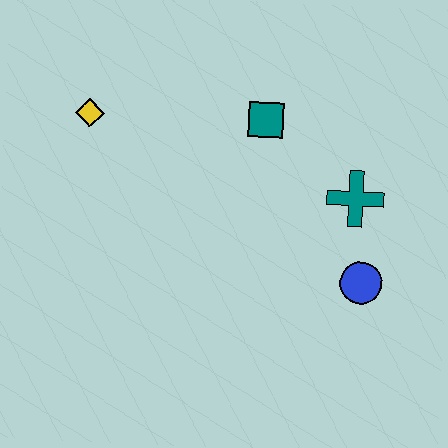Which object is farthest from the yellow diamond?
The blue circle is farthest from the yellow diamond.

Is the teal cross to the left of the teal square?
No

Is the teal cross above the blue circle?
Yes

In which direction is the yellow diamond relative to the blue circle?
The yellow diamond is to the left of the blue circle.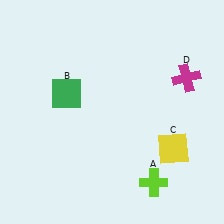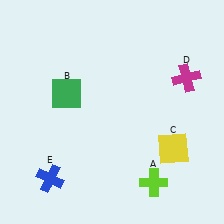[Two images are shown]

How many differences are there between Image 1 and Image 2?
There is 1 difference between the two images.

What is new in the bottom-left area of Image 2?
A blue cross (E) was added in the bottom-left area of Image 2.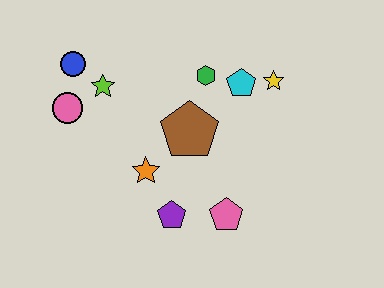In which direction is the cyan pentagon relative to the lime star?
The cyan pentagon is to the right of the lime star.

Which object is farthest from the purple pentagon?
The blue circle is farthest from the purple pentagon.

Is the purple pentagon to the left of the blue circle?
No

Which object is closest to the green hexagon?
The cyan pentagon is closest to the green hexagon.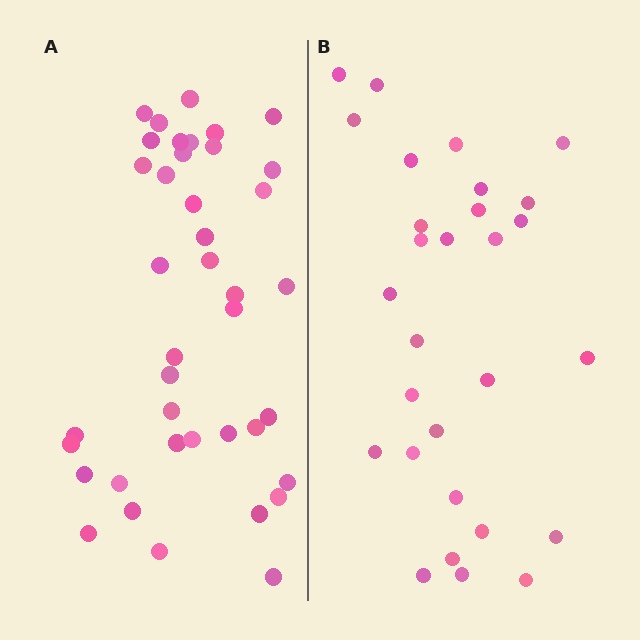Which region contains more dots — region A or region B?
Region A (the left region) has more dots.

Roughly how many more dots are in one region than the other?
Region A has roughly 12 or so more dots than region B.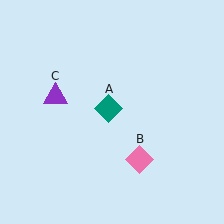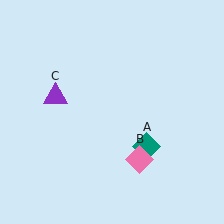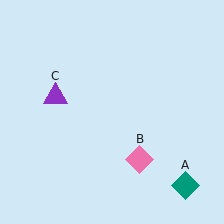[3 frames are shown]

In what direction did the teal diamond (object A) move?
The teal diamond (object A) moved down and to the right.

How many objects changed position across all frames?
1 object changed position: teal diamond (object A).